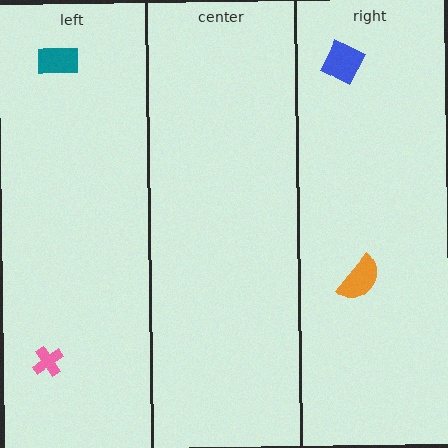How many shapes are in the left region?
2.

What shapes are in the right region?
The orange semicircle, the blue diamond.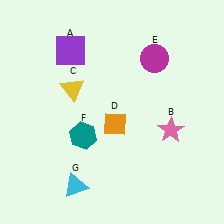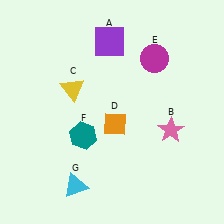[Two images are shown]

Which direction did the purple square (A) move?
The purple square (A) moved right.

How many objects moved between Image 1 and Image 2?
1 object moved between the two images.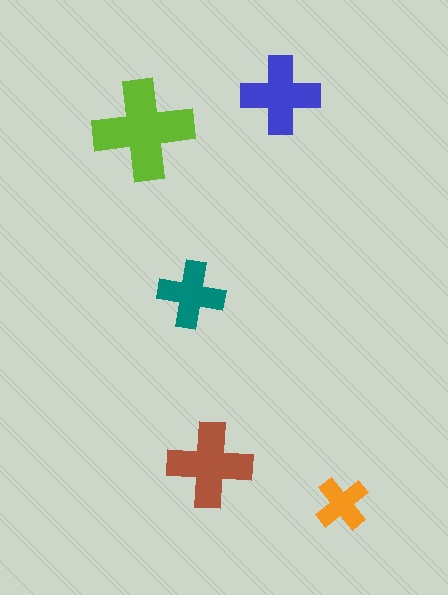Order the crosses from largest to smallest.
the lime one, the brown one, the blue one, the teal one, the orange one.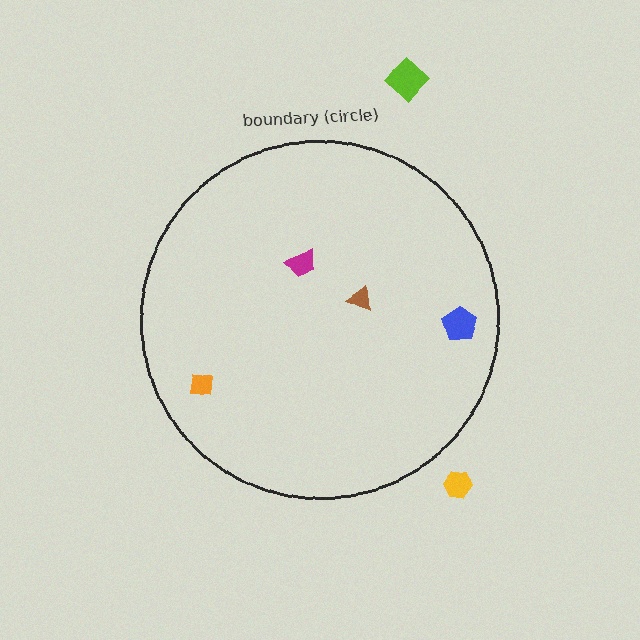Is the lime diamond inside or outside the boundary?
Outside.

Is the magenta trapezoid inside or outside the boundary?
Inside.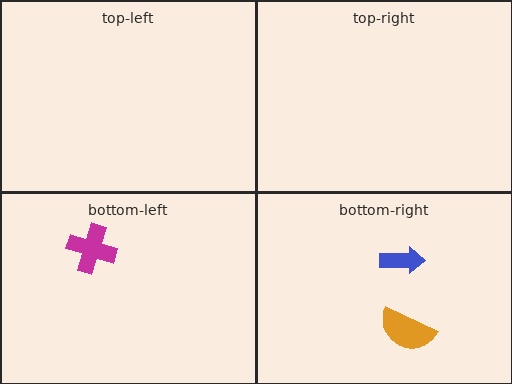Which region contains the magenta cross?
The bottom-left region.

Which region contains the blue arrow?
The bottom-right region.